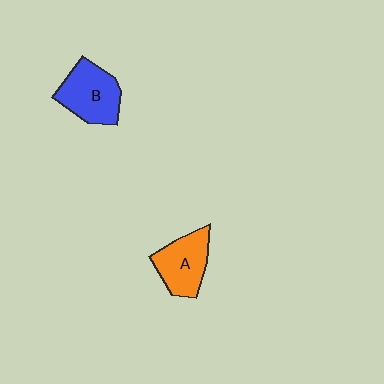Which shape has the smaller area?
Shape A (orange).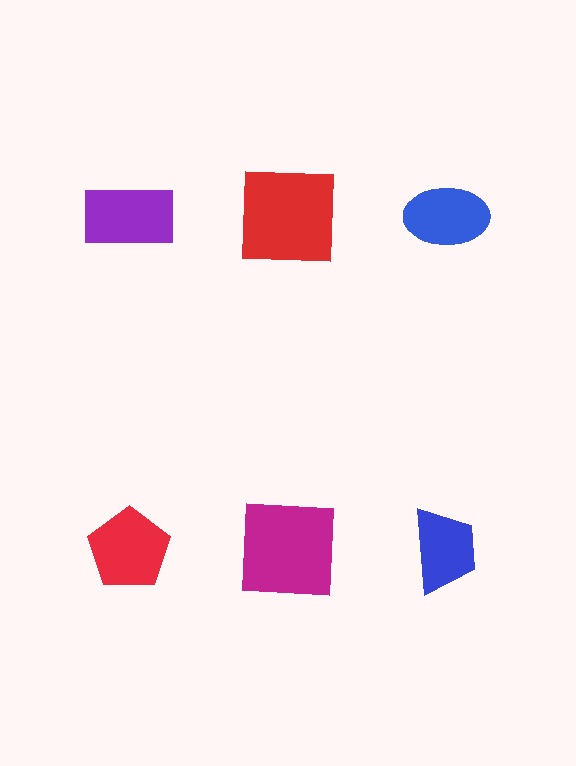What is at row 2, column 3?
A blue trapezoid.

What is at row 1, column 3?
A blue ellipse.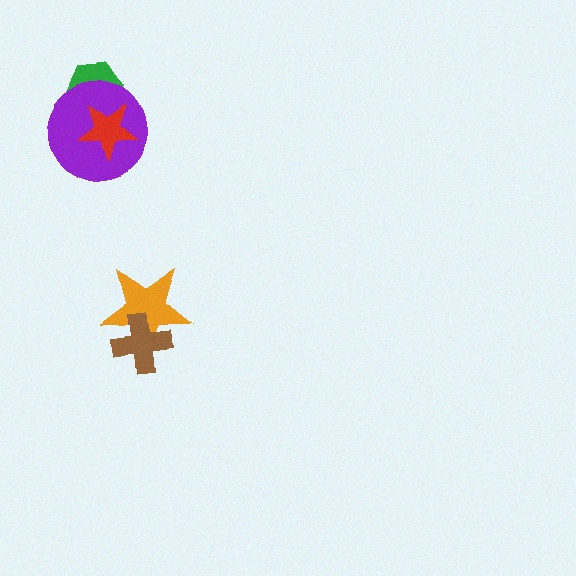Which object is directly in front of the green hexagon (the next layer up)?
The purple circle is directly in front of the green hexagon.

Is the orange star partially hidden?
Yes, it is partially covered by another shape.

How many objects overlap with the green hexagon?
2 objects overlap with the green hexagon.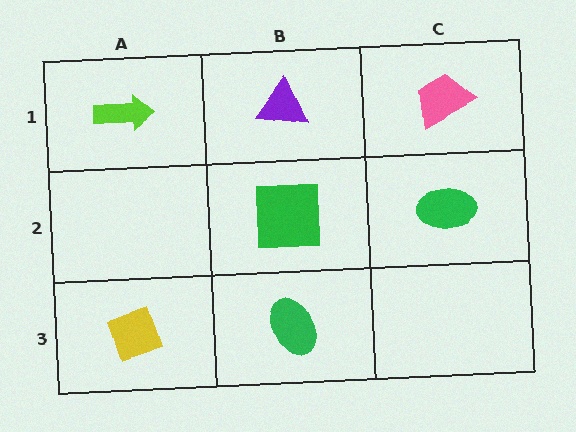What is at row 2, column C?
A green ellipse.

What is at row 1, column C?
A pink trapezoid.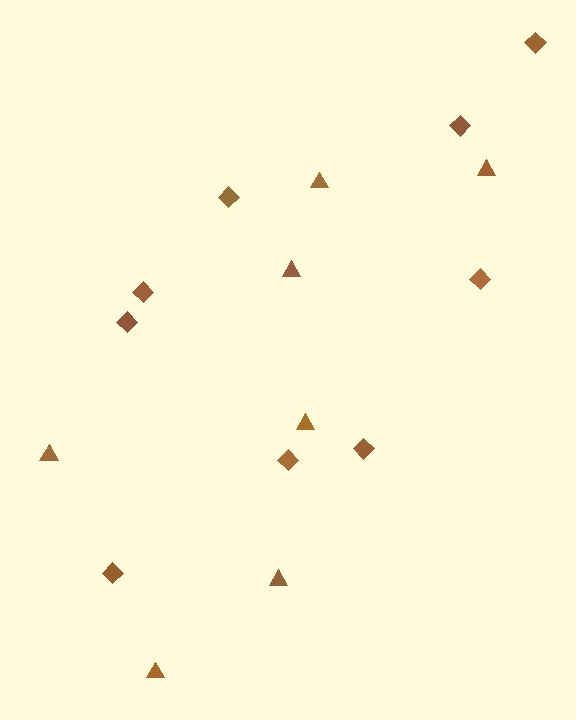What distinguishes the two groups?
There are 2 groups: one group of diamonds (9) and one group of triangles (7).